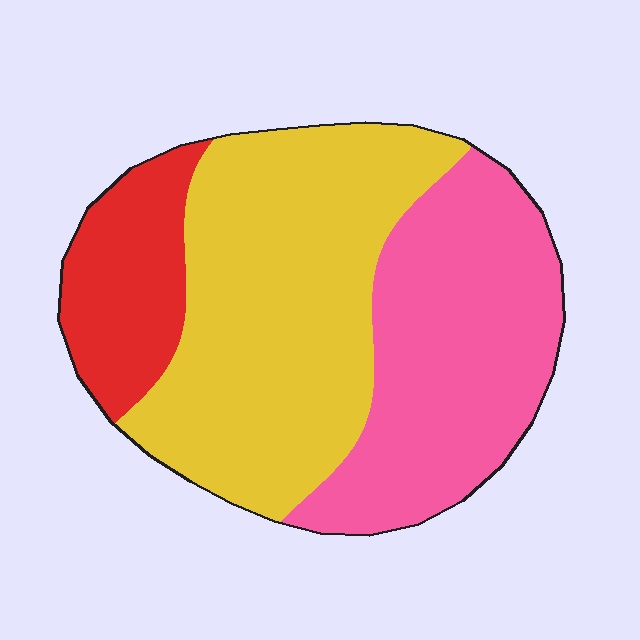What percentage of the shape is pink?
Pink covers 36% of the shape.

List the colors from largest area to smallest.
From largest to smallest: yellow, pink, red.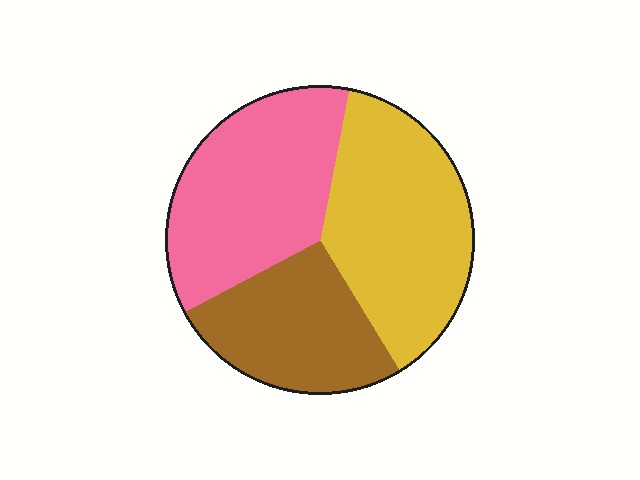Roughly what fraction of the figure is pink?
Pink takes up about three eighths (3/8) of the figure.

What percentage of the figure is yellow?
Yellow covers roughly 40% of the figure.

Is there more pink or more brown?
Pink.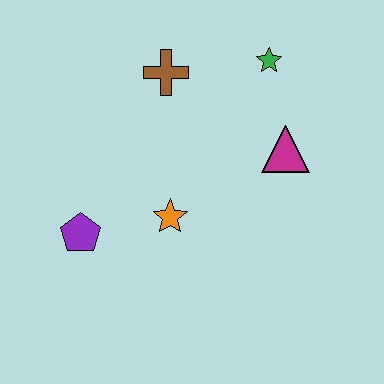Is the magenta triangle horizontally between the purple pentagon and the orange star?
No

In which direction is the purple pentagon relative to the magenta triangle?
The purple pentagon is to the left of the magenta triangle.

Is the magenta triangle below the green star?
Yes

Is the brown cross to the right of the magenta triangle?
No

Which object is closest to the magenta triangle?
The green star is closest to the magenta triangle.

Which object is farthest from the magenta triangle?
The purple pentagon is farthest from the magenta triangle.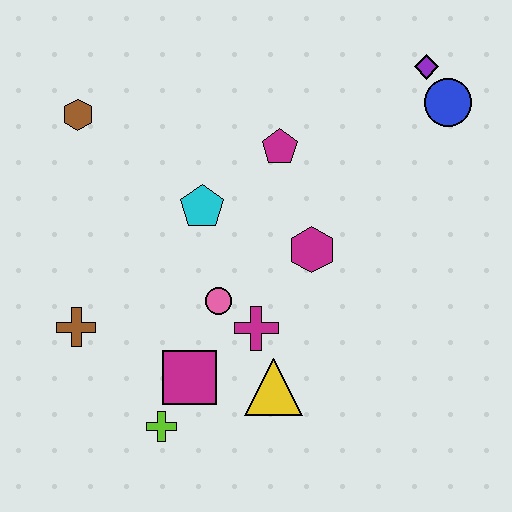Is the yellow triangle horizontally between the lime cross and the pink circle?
No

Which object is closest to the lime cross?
The magenta square is closest to the lime cross.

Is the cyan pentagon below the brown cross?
No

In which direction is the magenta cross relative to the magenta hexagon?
The magenta cross is below the magenta hexagon.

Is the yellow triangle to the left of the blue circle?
Yes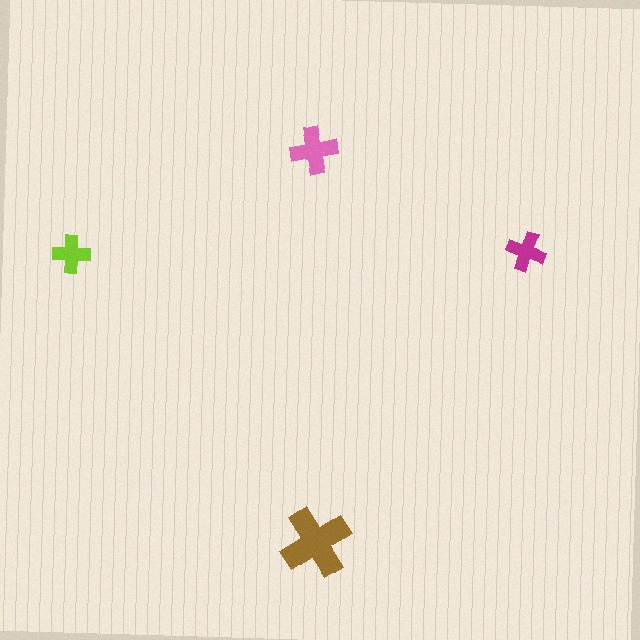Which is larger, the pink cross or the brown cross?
The brown one.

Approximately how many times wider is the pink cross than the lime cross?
About 1.5 times wider.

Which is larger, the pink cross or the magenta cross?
The pink one.